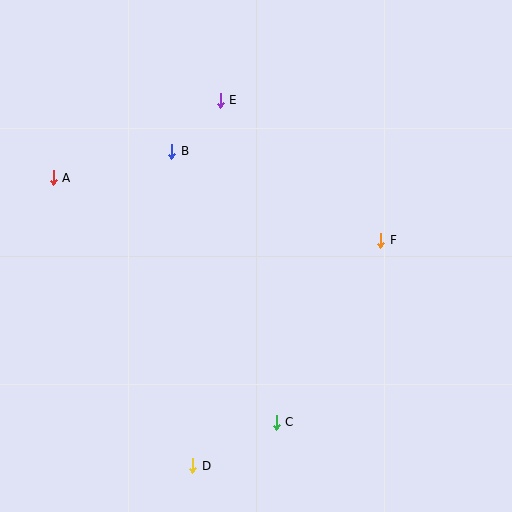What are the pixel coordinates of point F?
Point F is at (381, 240).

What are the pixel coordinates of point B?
Point B is at (172, 151).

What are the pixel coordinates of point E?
Point E is at (220, 100).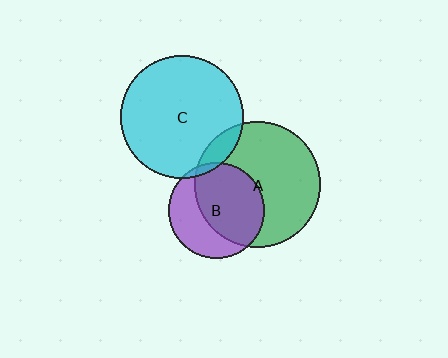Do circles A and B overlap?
Yes.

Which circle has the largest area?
Circle A (green).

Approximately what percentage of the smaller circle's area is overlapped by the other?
Approximately 60%.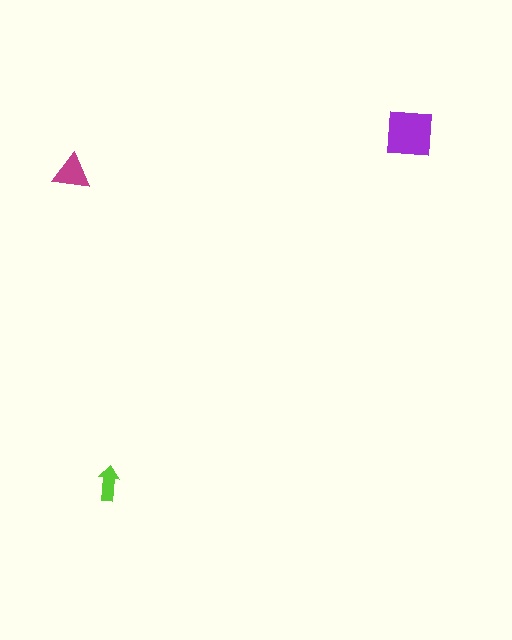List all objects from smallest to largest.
The lime arrow, the magenta triangle, the purple square.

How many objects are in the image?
There are 3 objects in the image.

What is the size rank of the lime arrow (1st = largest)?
3rd.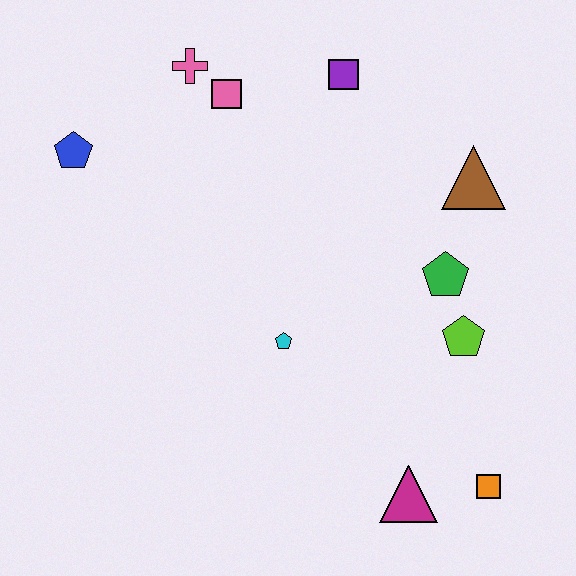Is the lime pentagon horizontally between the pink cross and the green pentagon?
No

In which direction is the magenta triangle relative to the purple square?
The magenta triangle is below the purple square.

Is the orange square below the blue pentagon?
Yes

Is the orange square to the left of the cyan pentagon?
No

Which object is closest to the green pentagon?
The lime pentagon is closest to the green pentagon.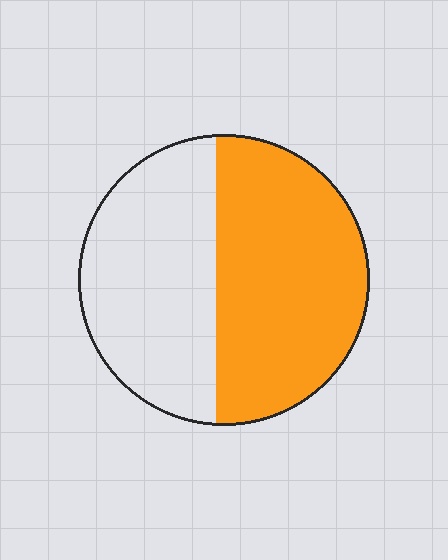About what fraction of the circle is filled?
About one half (1/2).